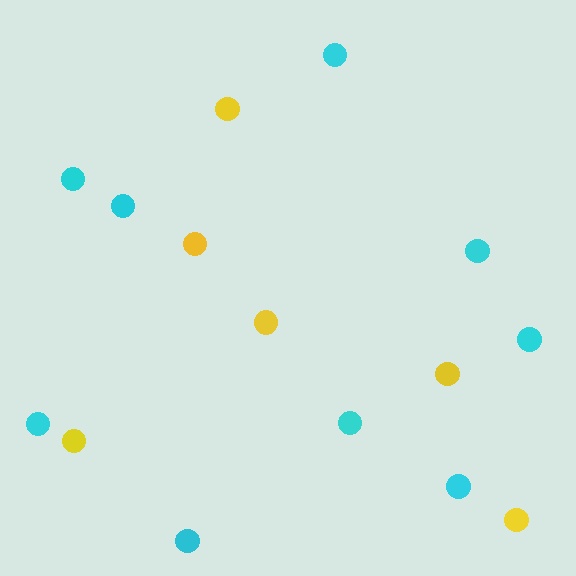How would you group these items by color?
There are 2 groups: one group of cyan circles (9) and one group of yellow circles (6).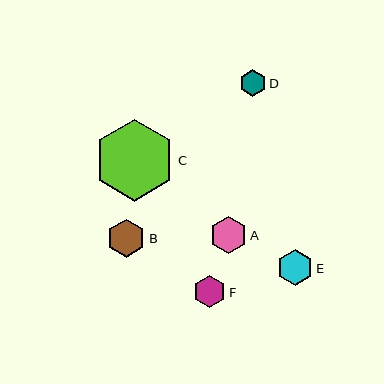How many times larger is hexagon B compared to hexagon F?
Hexagon B is approximately 1.2 times the size of hexagon F.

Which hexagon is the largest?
Hexagon C is the largest with a size of approximately 82 pixels.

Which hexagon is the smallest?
Hexagon D is the smallest with a size of approximately 27 pixels.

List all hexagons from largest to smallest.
From largest to smallest: C, B, A, E, F, D.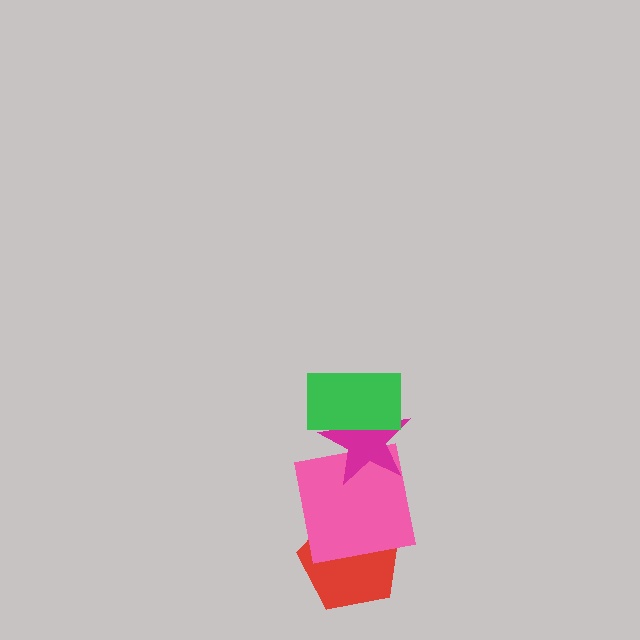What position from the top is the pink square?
The pink square is 3rd from the top.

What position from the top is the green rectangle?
The green rectangle is 1st from the top.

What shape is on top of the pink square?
The magenta star is on top of the pink square.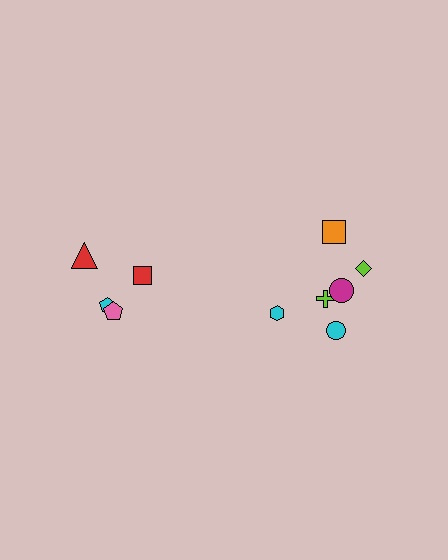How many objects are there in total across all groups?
There are 10 objects.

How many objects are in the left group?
There are 4 objects.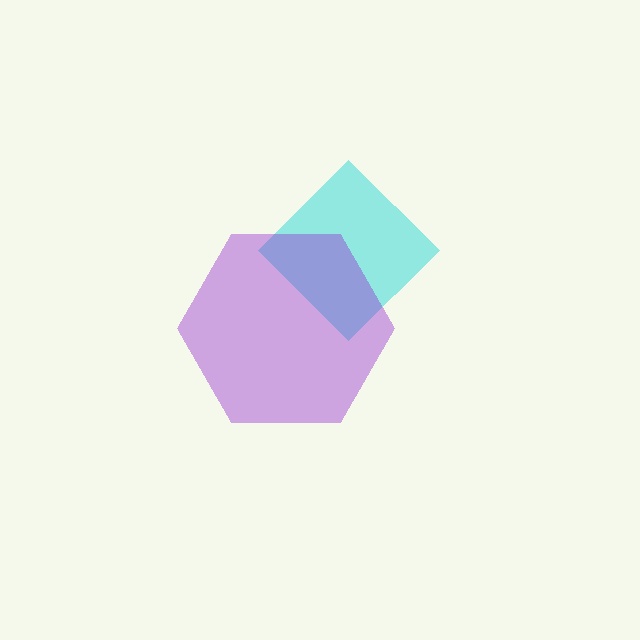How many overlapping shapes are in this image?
There are 2 overlapping shapes in the image.